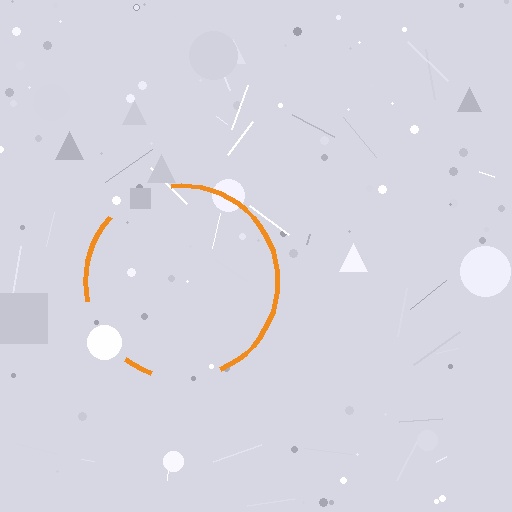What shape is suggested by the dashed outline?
The dashed outline suggests a circle.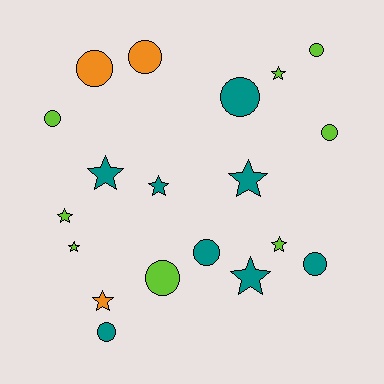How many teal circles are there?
There are 4 teal circles.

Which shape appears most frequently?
Circle, with 10 objects.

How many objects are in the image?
There are 19 objects.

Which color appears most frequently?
Teal, with 8 objects.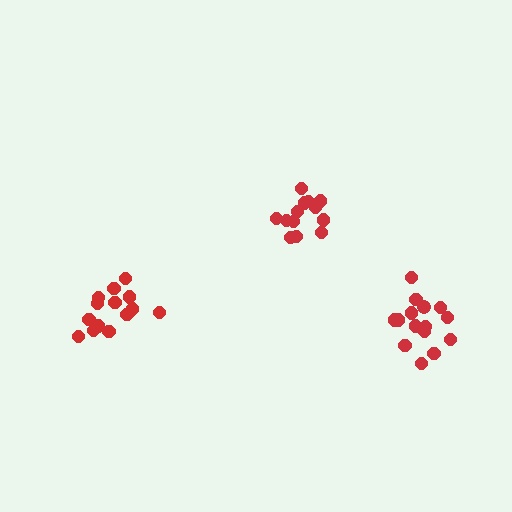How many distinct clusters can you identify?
There are 3 distinct clusters.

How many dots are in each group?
Group 1: 13 dots, Group 2: 15 dots, Group 3: 14 dots (42 total).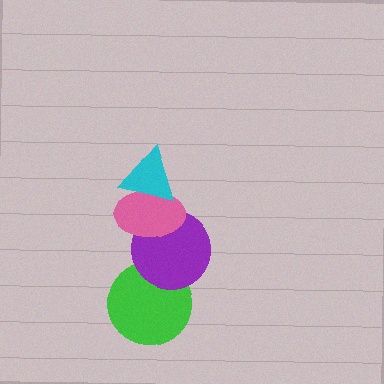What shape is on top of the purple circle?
The pink ellipse is on top of the purple circle.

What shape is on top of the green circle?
The purple circle is on top of the green circle.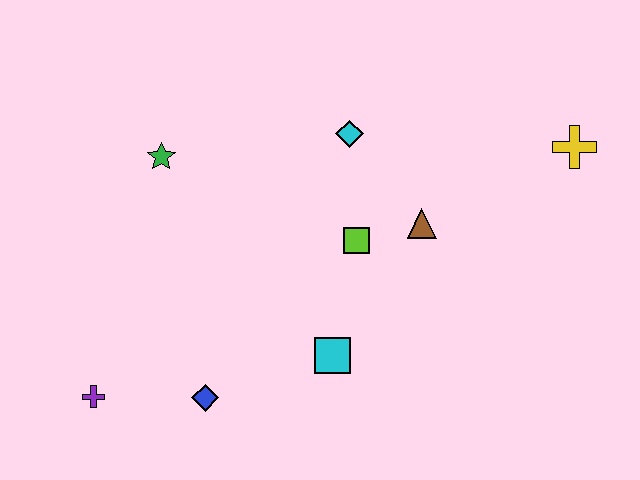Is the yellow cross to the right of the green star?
Yes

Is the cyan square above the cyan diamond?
No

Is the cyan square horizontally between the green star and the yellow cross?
Yes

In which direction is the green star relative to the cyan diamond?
The green star is to the left of the cyan diamond.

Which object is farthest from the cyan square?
The yellow cross is farthest from the cyan square.